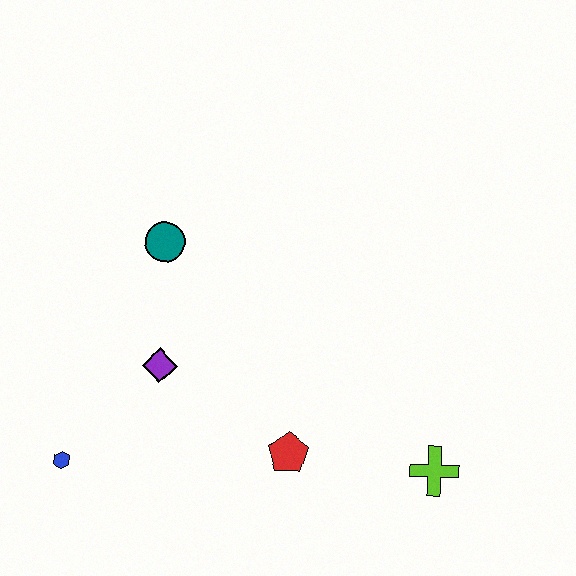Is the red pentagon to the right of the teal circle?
Yes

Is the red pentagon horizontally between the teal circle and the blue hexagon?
No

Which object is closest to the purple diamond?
The teal circle is closest to the purple diamond.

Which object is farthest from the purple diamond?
The lime cross is farthest from the purple diamond.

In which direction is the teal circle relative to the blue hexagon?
The teal circle is above the blue hexagon.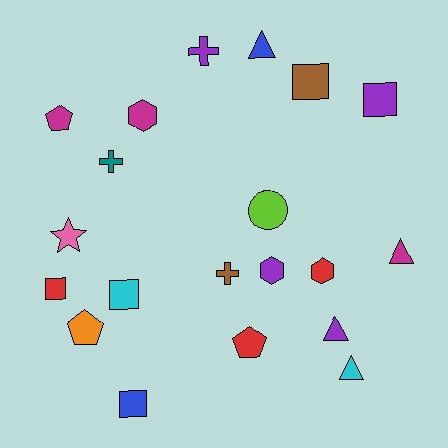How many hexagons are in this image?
There are 3 hexagons.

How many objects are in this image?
There are 20 objects.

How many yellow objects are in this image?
There are no yellow objects.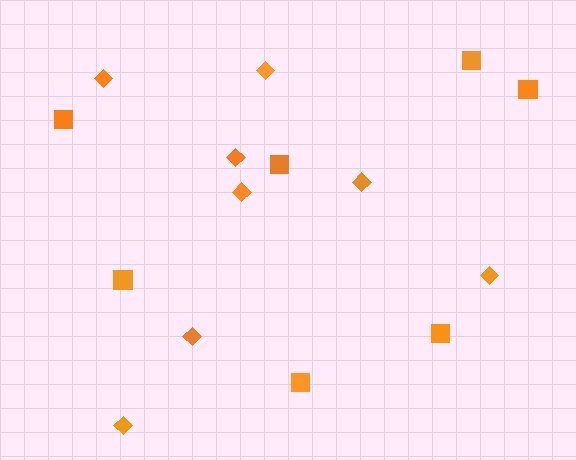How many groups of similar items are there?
There are 2 groups: one group of diamonds (8) and one group of squares (7).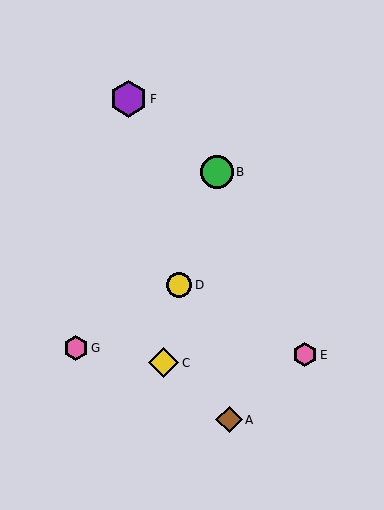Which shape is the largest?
The purple hexagon (labeled F) is the largest.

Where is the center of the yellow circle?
The center of the yellow circle is at (179, 285).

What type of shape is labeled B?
Shape B is a green circle.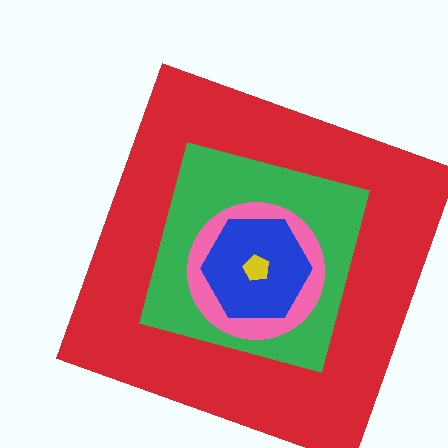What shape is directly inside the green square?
The pink circle.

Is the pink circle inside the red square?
Yes.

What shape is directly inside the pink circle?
The blue hexagon.